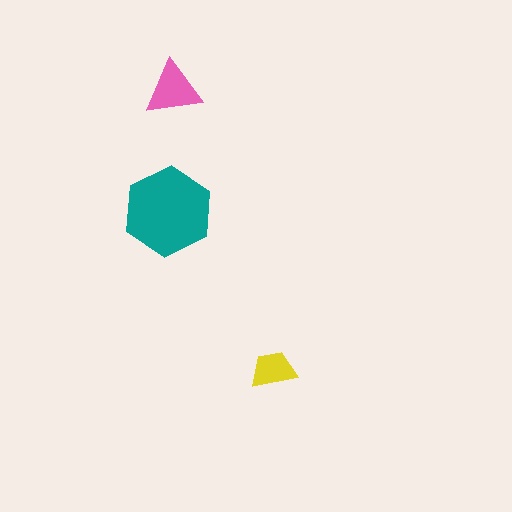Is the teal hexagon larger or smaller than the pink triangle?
Larger.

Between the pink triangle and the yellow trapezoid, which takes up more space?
The pink triangle.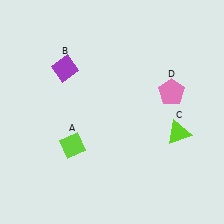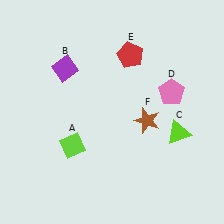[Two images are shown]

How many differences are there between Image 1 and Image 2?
There are 2 differences between the two images.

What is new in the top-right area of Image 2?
A red pentagon (E) was added in the top-right area of Image 2.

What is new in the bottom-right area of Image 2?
A brown star (F) was added in the bottom-right area of Image 2.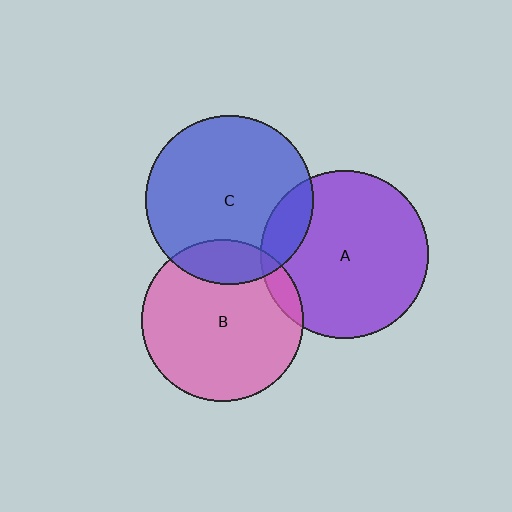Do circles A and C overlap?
Yes.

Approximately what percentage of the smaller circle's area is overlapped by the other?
Approximately 15%.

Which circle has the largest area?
Circle C (blue).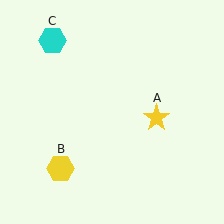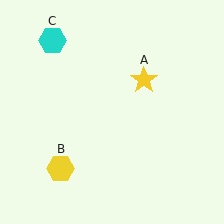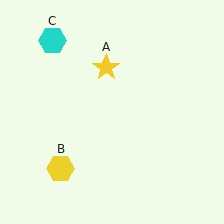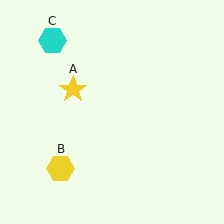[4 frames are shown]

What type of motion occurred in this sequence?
The yellow star (object A) rotated counterclockwise around the center of the scene.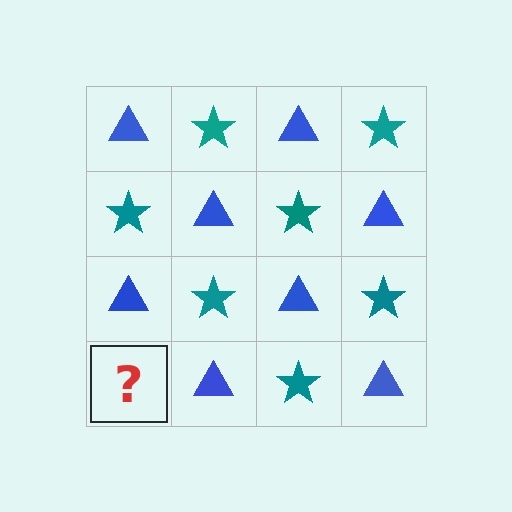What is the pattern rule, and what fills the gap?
The rule is that it alternates blue triangle and teal star in a checkerboard pattern. The gap should be filled with a teal star.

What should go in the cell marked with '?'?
The missing cell should contain a teal star.